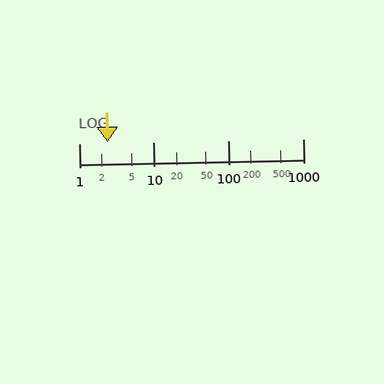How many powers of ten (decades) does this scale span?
The scale spans 3 decades, from 1 to 1000.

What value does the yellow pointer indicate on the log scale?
The pointer indicates approximately 2.4.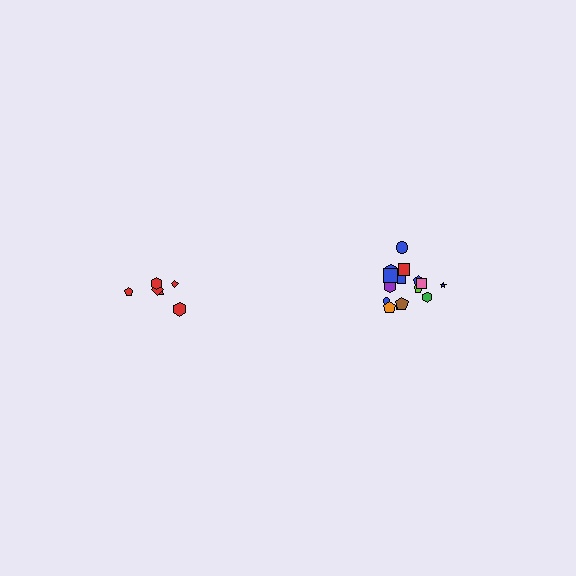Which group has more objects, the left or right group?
The right group.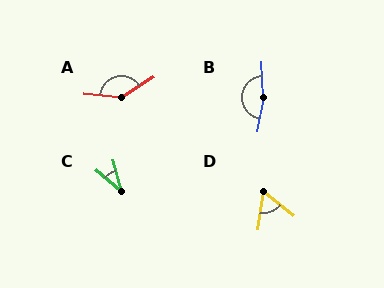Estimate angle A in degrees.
Approximately 142 degrees.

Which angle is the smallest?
C, at approximately 35 degrees.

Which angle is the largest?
B, at approximately 167 degrees.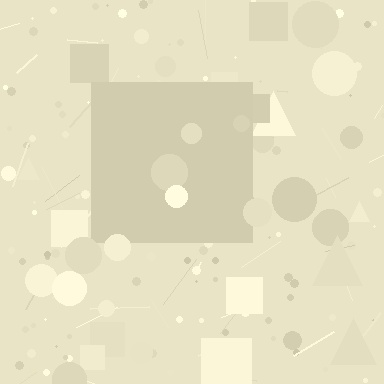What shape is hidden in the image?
A square is hidden in the image.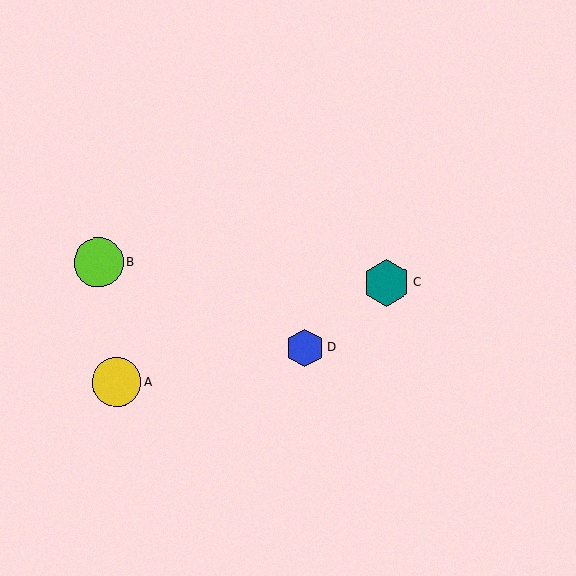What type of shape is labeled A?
Shape A is a yellow circle.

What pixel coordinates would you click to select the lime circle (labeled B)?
Click at (98, 263) to select the lime circle B.